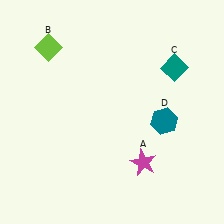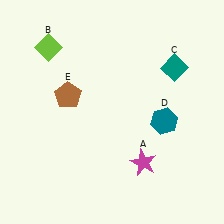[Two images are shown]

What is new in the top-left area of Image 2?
A brown pentagon (E) was added in the top-left area of Image 2.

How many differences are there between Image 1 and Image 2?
There is 1 difference between the two images.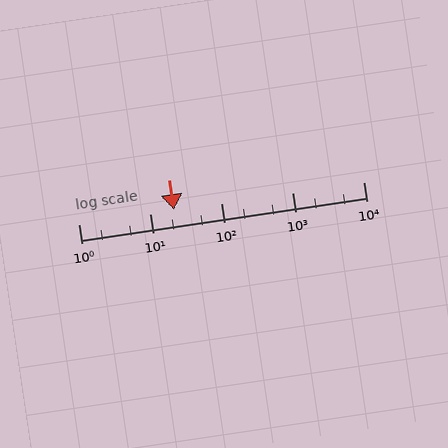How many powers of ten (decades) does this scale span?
The scale spans 4 decades, from 1 to 10000.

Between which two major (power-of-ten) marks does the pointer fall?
The pointer is between 10 and 100.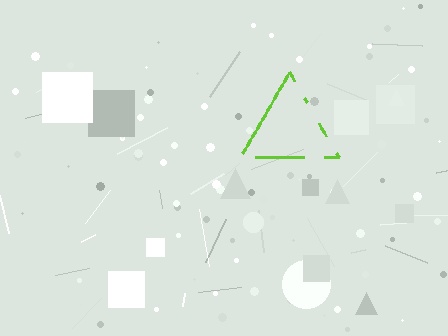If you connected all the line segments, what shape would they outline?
They would outline a triangle.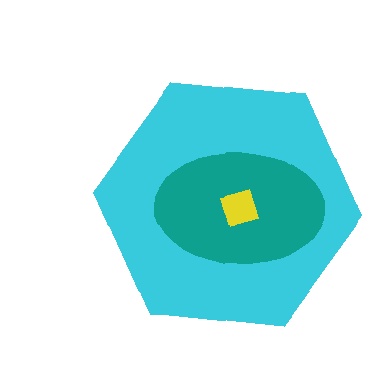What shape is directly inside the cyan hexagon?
The teal ellipse.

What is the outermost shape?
The cyan hexagon.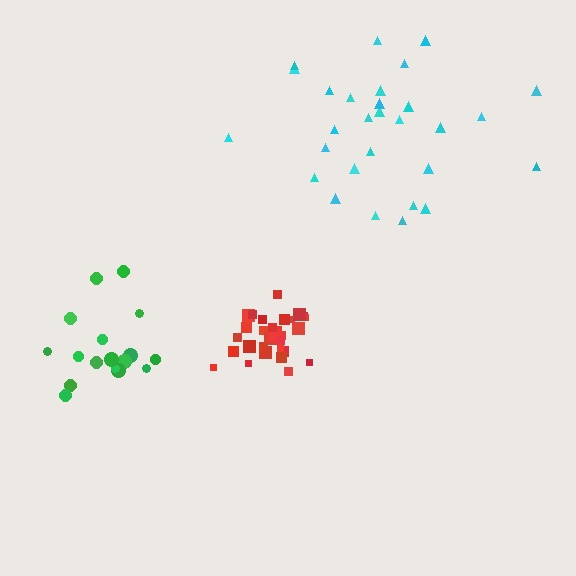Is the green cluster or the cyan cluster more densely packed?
Green.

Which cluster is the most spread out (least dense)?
Cyan.